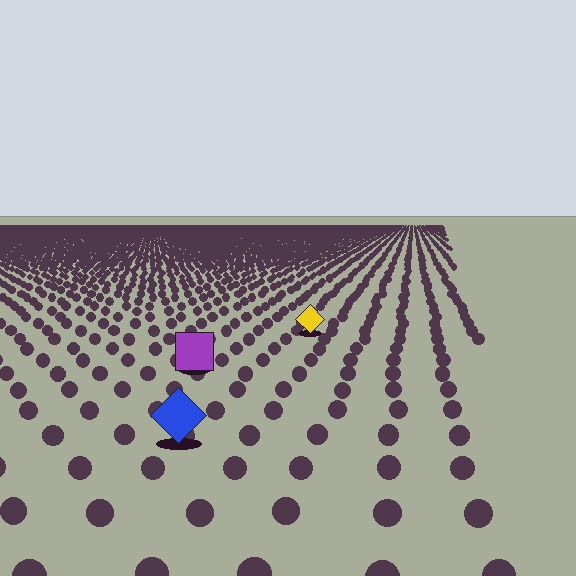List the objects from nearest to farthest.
From nearest to farthest: the blue diamond, the purple square, the yellow diamond.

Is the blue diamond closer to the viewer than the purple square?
Yes. The blue diamond is closer — you can tell from the texture gradient: the ground texture is coarser near it.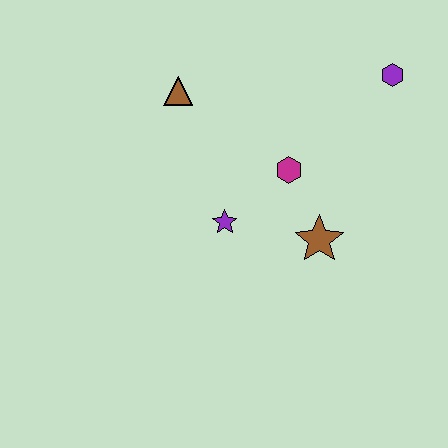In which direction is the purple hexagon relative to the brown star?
The purple hexagon is above the brown star.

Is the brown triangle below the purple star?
No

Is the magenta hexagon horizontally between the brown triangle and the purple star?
No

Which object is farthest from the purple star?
The purple hexagon is farthest from the purple star.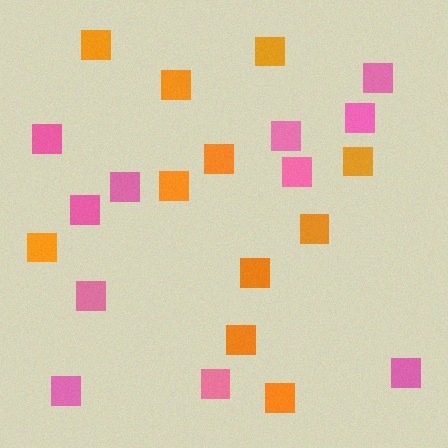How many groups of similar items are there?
There are 2 groups: one group of pink squares (11) and one group of orange squares (11).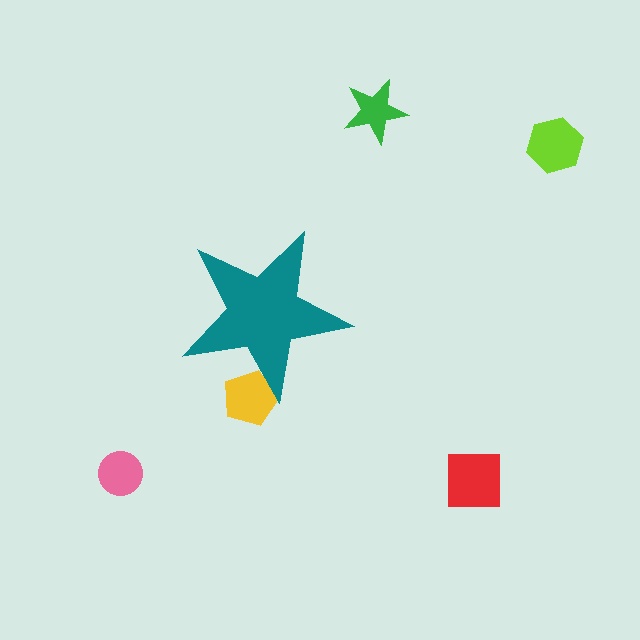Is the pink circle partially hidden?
No, the pink circle is fully visible.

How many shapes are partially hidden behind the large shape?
1 shape is partially hidden.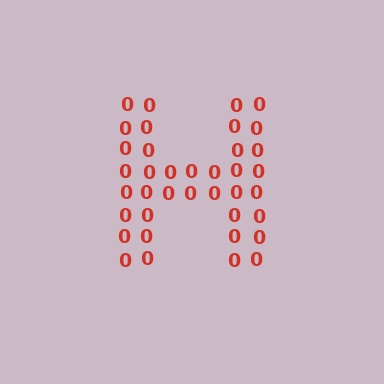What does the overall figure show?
The overall figure shows the letter H.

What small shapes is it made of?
It is made of small digit 0's.